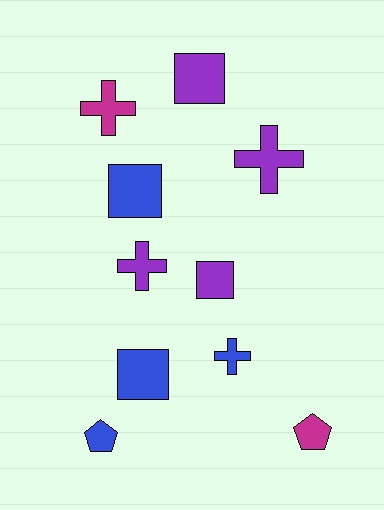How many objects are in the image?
There are 10 objects.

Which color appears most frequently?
Blue, with 4 objects.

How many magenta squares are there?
There are no magenta squares.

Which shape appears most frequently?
Cross, with 4 objects.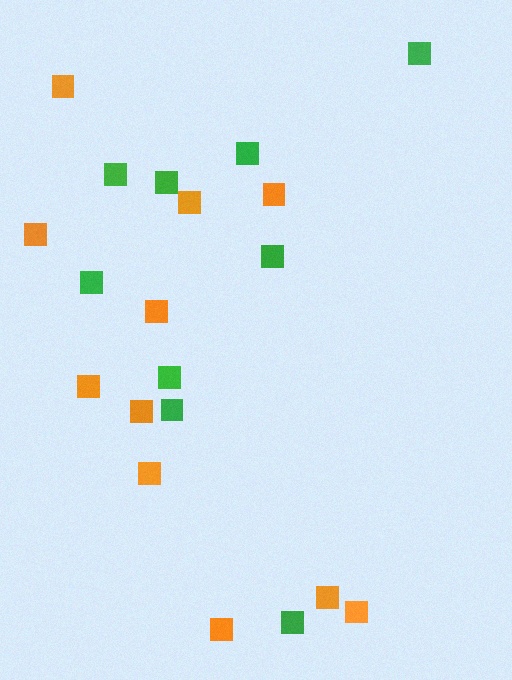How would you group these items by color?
There are 2 groups: one group of orange squares (11) and one group of green squares (9).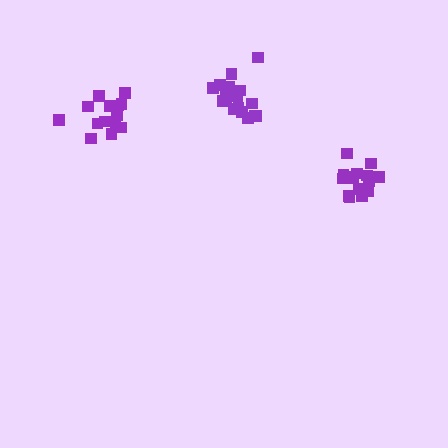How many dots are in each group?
Group 1: 19 dots, Group 2: 16 dots, Group 3: 14 dots (49 total).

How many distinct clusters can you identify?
There are 3 distinct clusters.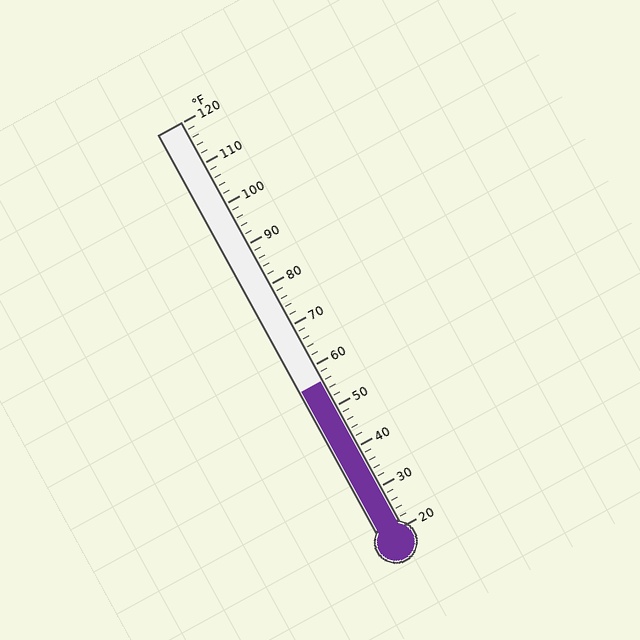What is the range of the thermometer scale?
The thermometer scale ranges from 20°F to 120°F.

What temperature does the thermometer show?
The thermometer shows approximately 56°F.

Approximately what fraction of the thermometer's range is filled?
The thermometer is filled to approximately 35% of its range.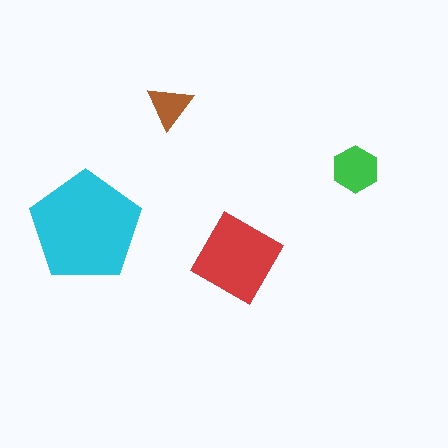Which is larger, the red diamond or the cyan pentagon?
The cyan pentagon.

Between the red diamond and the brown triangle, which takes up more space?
The red diamond.